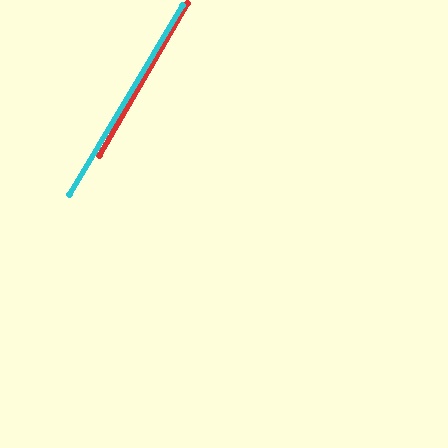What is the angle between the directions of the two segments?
Approximately 1 degree.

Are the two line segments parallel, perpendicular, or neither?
Parallel — their directions differ by only 0.8°.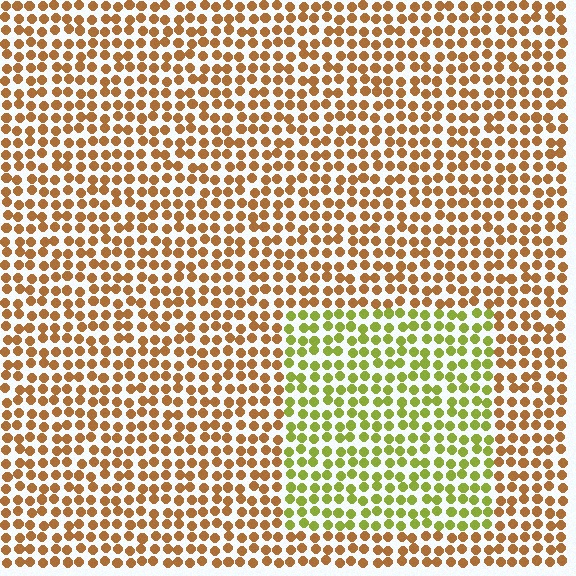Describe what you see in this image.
The image is filled with small brown elements in a uniform arrangement. A rectangle-shaped region is visible where the elements are tinted to a slightly different hue, forming a subtle color boundary.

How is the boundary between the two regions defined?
The boundary is defined purely by a slight shift in hue (about 50 degrees). Spacing, size, and orientation are identical on both sides.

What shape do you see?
I see a rectangle.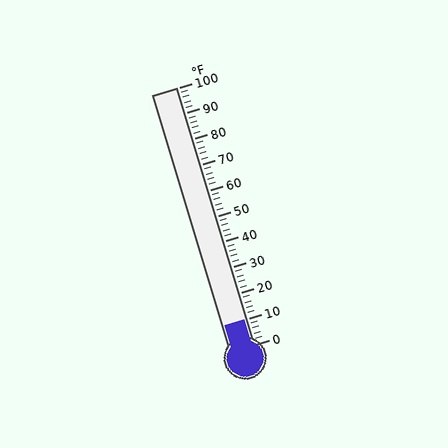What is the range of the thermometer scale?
The thermometer scale ranges from 0°F to 100°F.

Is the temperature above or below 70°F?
The temperature is below 70°F.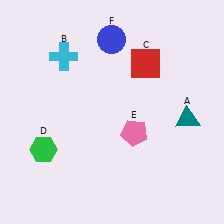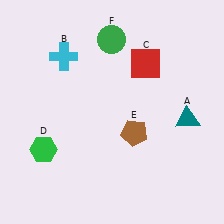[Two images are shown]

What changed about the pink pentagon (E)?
In Image 1, E is pink. In Image 2, it changed to brown.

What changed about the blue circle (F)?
In Image 1, F is blue. In Image 2, it changed to green.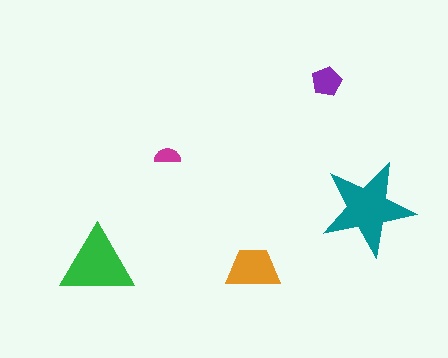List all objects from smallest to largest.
The magenta semicircle, the purple pentagon, the orange trapezoid, the green triangle, the teal star.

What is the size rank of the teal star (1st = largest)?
1st.